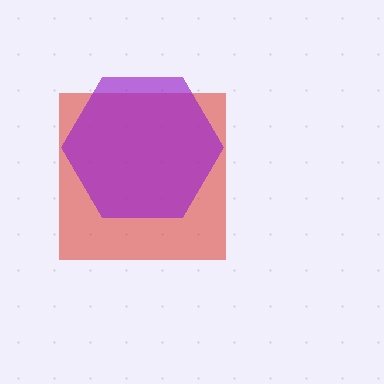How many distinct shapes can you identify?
There are 2 distinct shapes: a red square, a purple hexagon.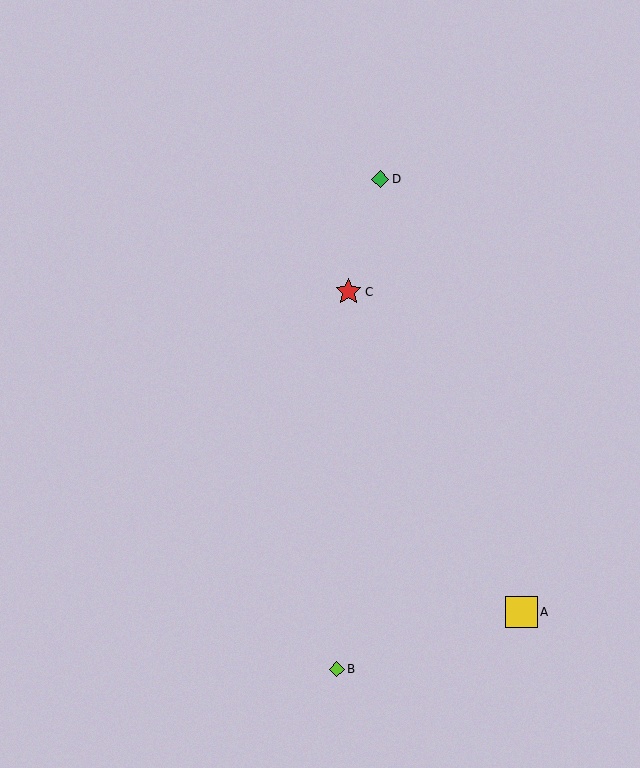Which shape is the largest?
The yellow square (labeled A) is the largest.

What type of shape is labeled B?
Shape B is a lime diamond.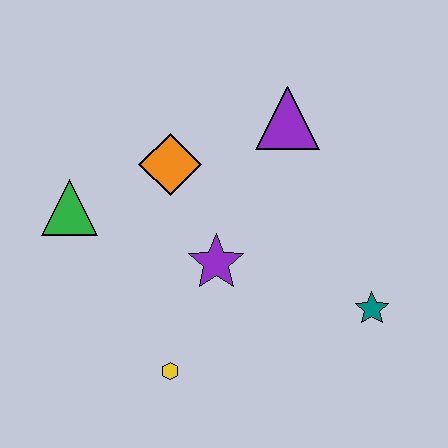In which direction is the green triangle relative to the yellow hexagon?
The green triangle is above the yellow hexagon.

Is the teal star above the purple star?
No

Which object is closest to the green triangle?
The orange diamond is closest to the green triangle.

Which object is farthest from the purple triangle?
The yellow hexagon is farthest from the purple triangle.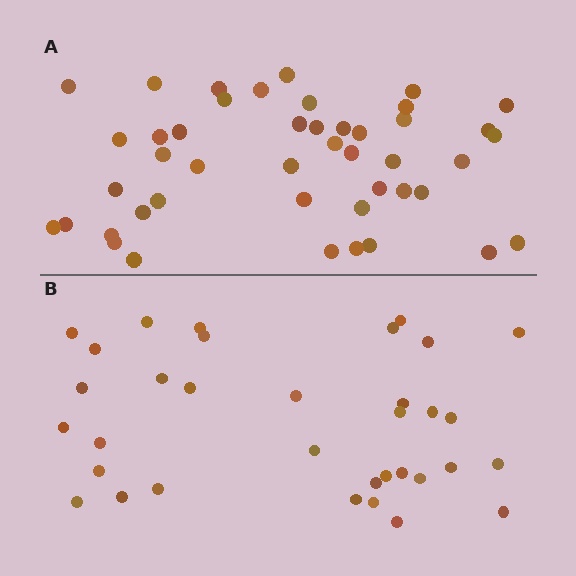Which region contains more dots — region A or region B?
Region A (the top region) has more dots.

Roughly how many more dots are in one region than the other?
Region A has roughly 12 or so more dots than region B.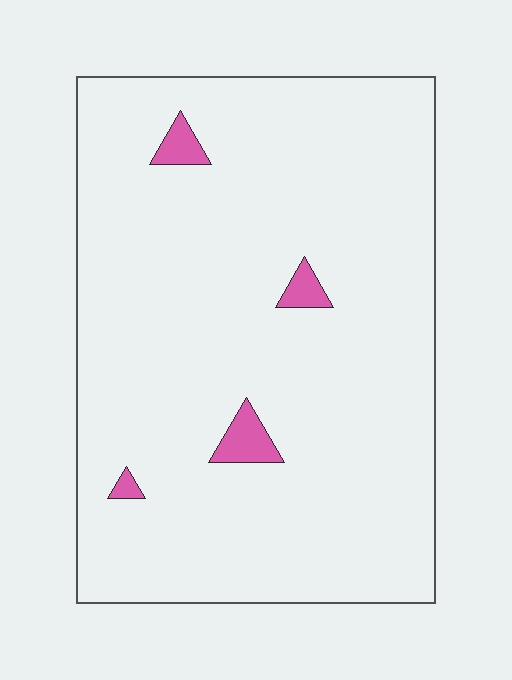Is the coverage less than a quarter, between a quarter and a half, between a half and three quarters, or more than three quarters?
Less than a quarter.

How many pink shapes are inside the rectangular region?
4.